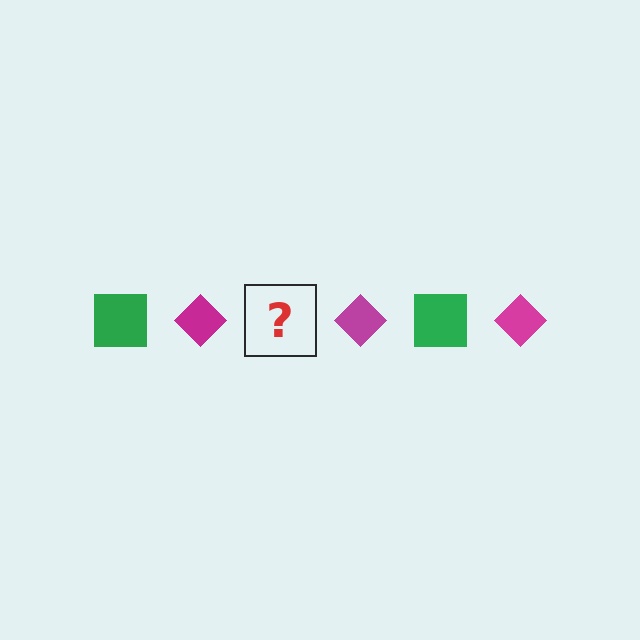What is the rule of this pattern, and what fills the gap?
The rule is that the pattern alternates between green square and magenta diamond. The gap should be filled with a green square.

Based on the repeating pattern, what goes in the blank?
The blank should be a green square.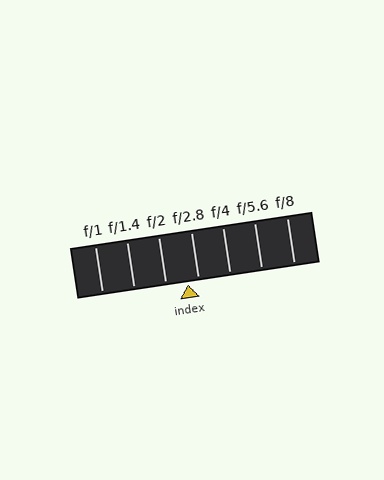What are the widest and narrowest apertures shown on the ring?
The widest aperture shown is f/1 and the narrowest is f/8.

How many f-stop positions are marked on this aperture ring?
There are 7 f-stop positions marked.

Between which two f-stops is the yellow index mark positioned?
The index mark is between f/2 and f/2.8.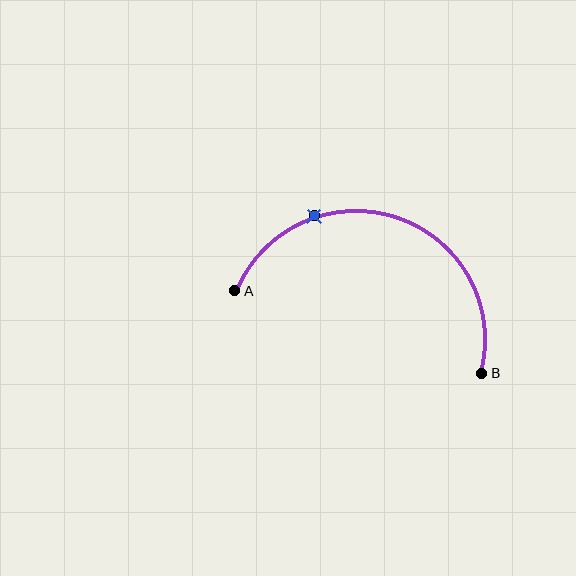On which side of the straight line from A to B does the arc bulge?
The arc bulges above the straight line connecting A and B.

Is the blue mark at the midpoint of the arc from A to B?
No. The blue mark lies on the arc but is closer to endpoint A. The arc midpoint would be at the point on the curve equidistant along the arc from both A and B.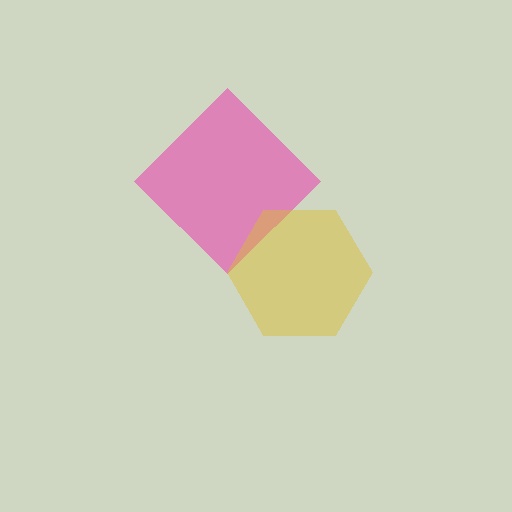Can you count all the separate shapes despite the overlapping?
Yes, there are 2 separate shapes.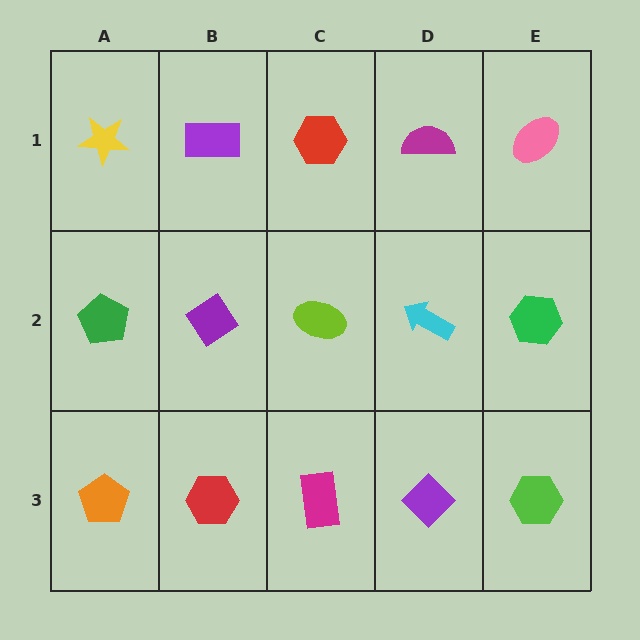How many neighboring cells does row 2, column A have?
3.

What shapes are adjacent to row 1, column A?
A green pentagon (row 2, column A), a purple rectangle (row 1, column B).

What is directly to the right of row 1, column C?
A magenta semicircle.